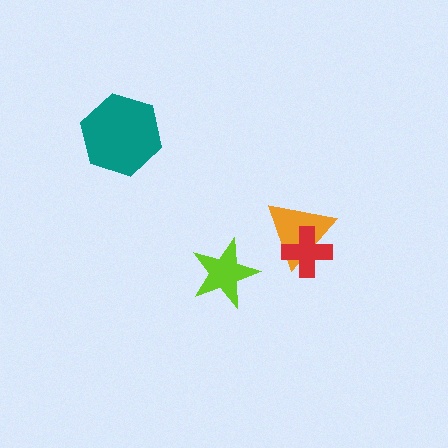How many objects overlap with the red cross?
1 object overlaps with the red cross.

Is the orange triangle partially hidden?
Yes, it is partially covered by another shape.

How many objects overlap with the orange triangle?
1 object overlaps with the orange triangle.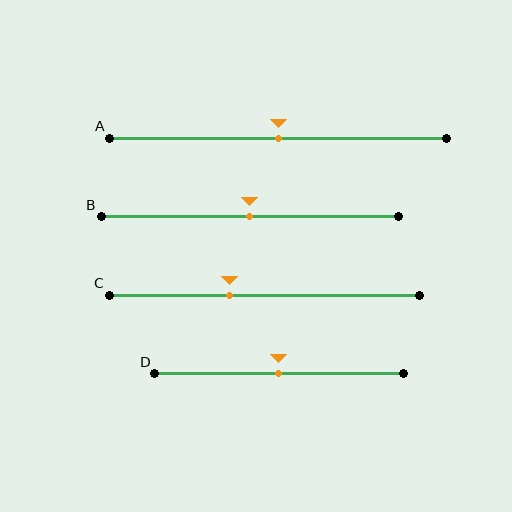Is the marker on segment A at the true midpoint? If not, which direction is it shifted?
Yes, the marker on segment A is at the true midpoint.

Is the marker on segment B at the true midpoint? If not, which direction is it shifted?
Yes, the marker on segment B is at the true midpoint.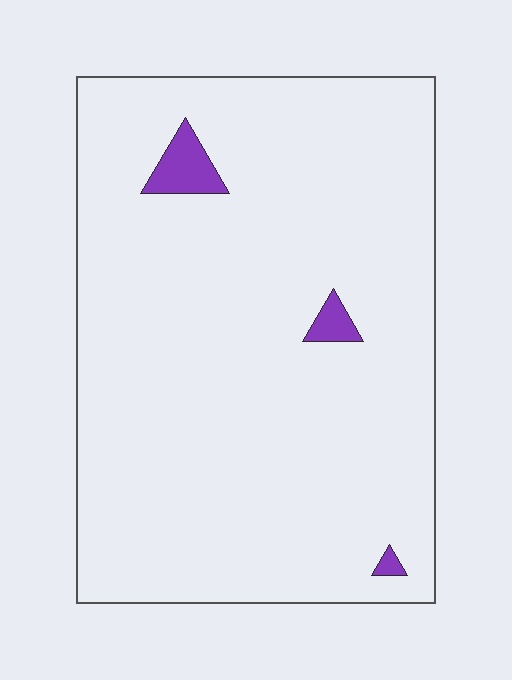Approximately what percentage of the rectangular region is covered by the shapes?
Approximately 5%.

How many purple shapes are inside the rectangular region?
3.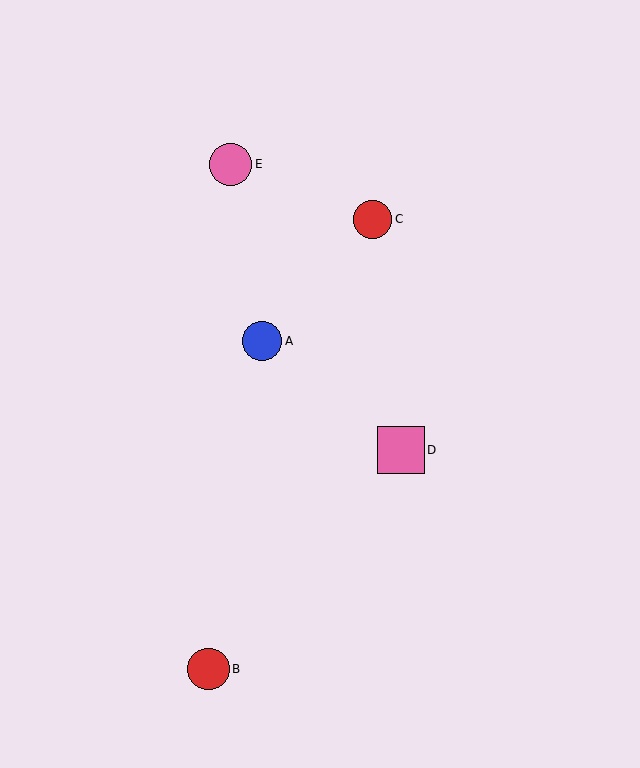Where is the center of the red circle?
The center of the red circle is at (373, 219).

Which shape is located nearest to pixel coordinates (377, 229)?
The red circle (labeled C) at (373, 219) is nearest to that location.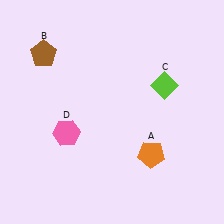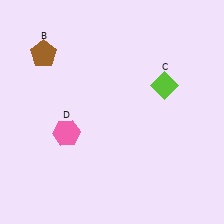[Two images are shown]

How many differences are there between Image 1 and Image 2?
There is 1 difference between the two images.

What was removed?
The orange pentagon (A) was removed in Image 2.